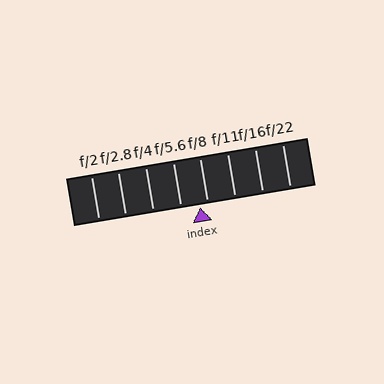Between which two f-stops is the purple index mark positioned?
The index mark is between f/5.6 and f/8.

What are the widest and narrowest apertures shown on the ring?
The widest aperture shown is f/2 and the narrowest is f/22.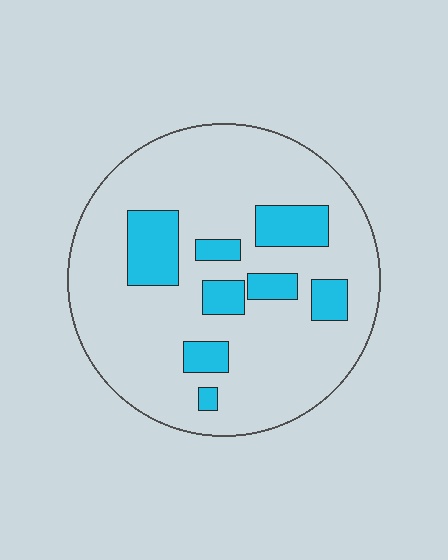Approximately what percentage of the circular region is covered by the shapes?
Approximately 20%.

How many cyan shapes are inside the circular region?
8.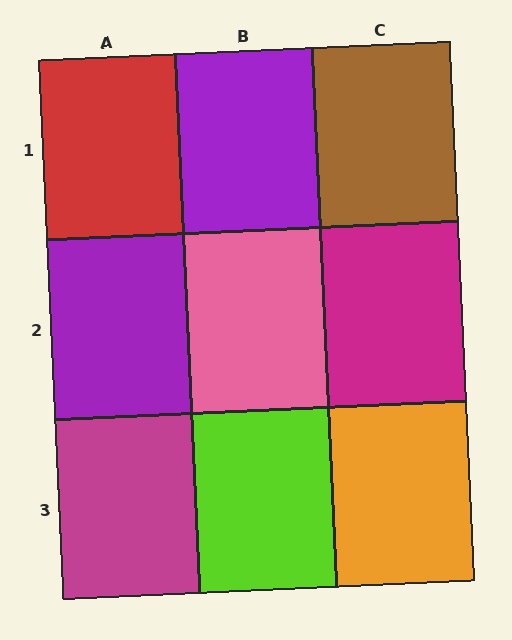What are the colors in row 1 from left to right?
Red, purple, brown.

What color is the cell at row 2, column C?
Magenta.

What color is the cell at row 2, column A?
Purple.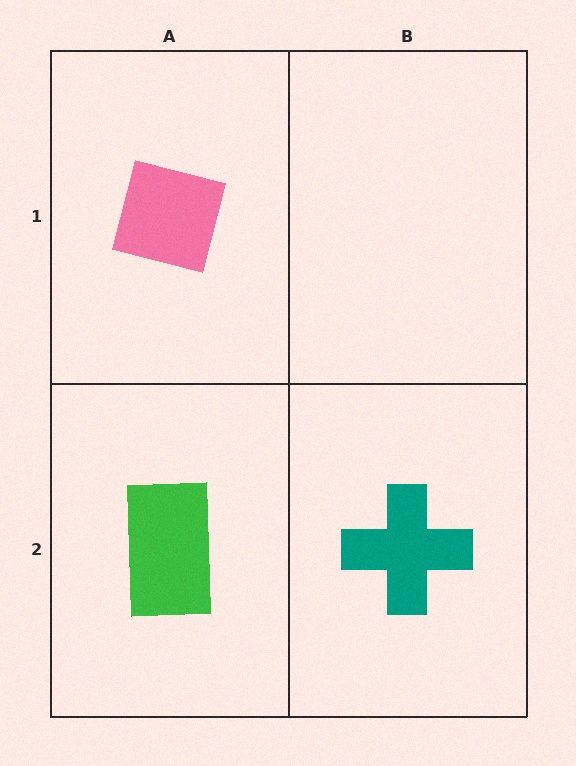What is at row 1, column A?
A pink square.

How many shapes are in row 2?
2 shapes.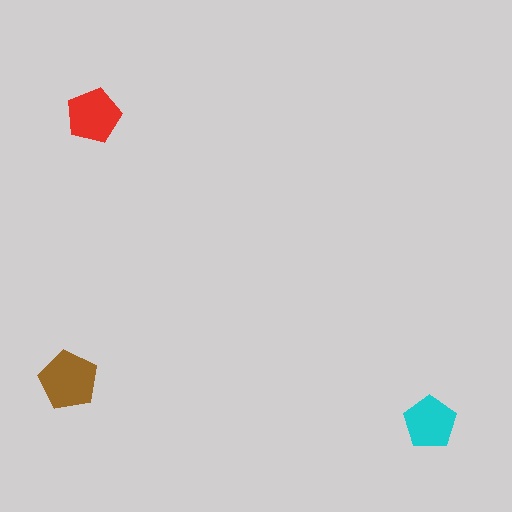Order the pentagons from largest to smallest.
the brown one, the red one, the cyan one.